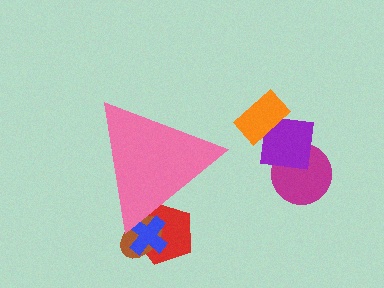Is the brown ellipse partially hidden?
Yes, the brown ellipse is partially hidden behind the pink triangle.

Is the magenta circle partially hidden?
No, the magenta circle is fully visible.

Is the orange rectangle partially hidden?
No, the orange rectangle is fully visible.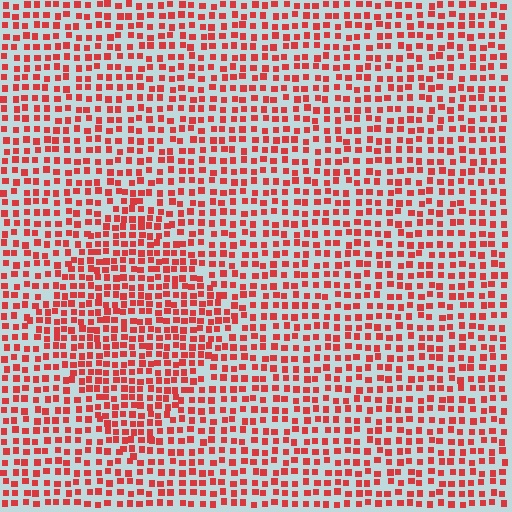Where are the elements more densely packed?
The elements are more densely packed inside the diamond boundary.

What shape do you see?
I see a diamond.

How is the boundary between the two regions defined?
The boundary is defined by a change in element density (approximately 1.5x ratio). All elements are the same color, size, and shape.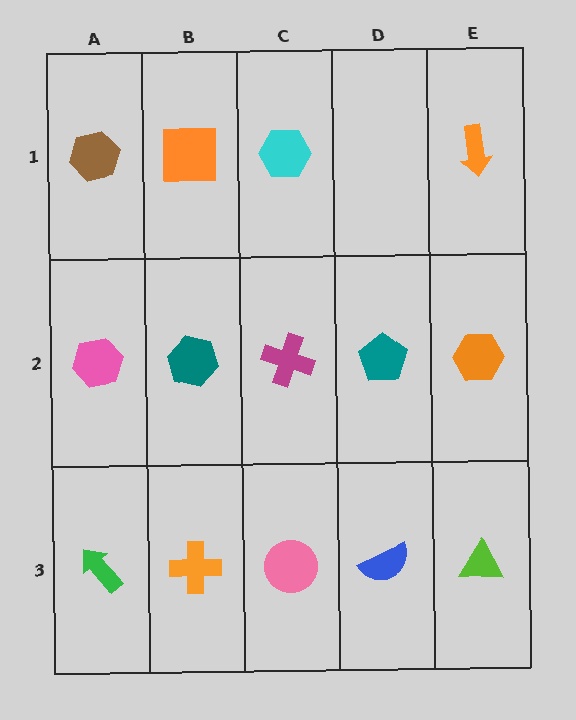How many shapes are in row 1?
4 shapes.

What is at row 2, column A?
A pink hexagon.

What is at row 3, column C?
A pink circle.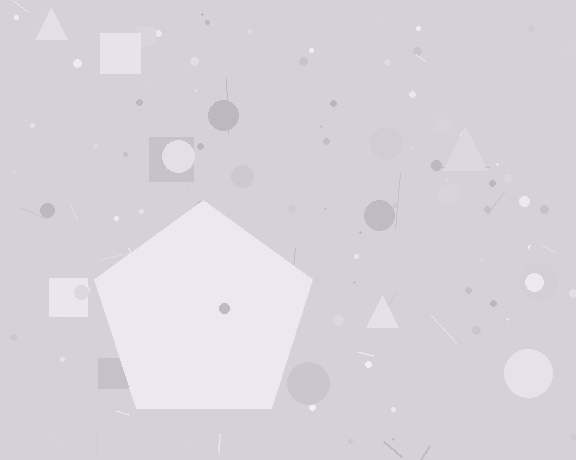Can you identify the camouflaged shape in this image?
The camouflaged shape is a pentagon.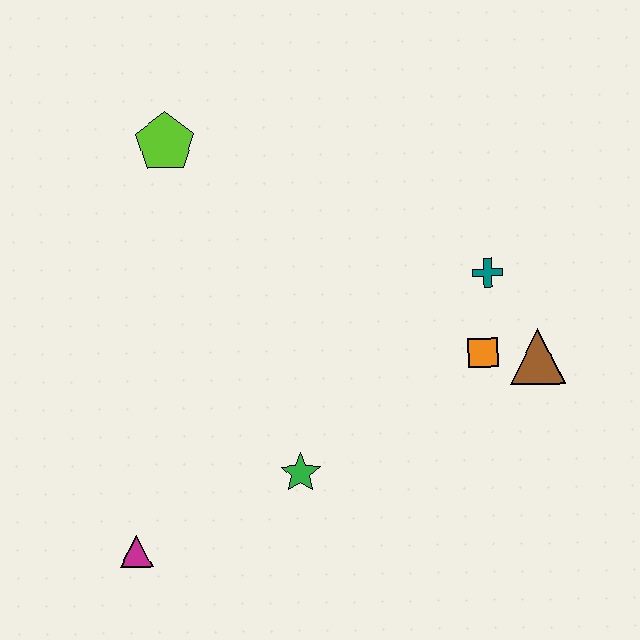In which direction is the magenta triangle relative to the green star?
The magenta triangle is to the left of the green star.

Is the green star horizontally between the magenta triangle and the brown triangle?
Yes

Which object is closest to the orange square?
The brown triangle is closest to the orange square.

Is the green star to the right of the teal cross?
No